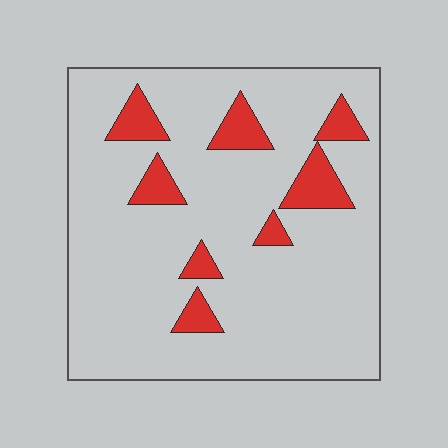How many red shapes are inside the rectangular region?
8.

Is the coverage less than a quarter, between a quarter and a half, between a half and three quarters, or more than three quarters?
Less than a quarter.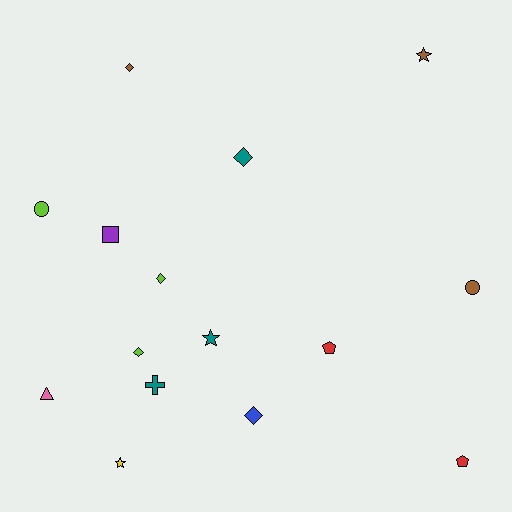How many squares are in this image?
There is 1 square.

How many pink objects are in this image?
There is 1 pink object.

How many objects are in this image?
There are 15 objects.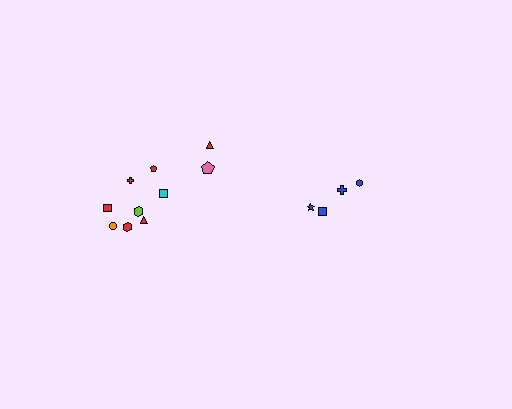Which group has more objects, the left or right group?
The left group.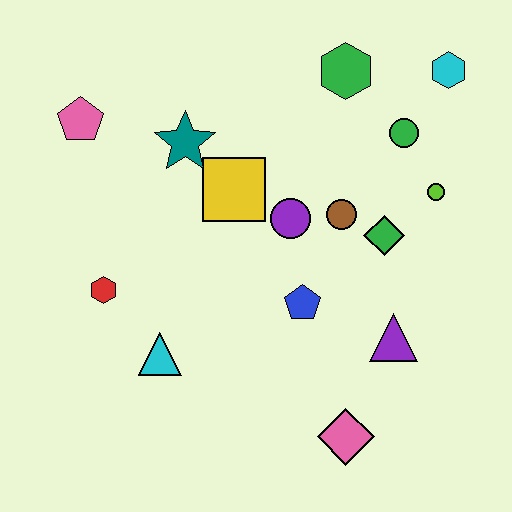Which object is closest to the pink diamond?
The purple triangle is closest to the pink diamond.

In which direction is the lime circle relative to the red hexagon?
The lime circle is to the right of the red hexagon.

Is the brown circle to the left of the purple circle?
No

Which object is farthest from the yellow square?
The pink diamond is farthest from the yellow square.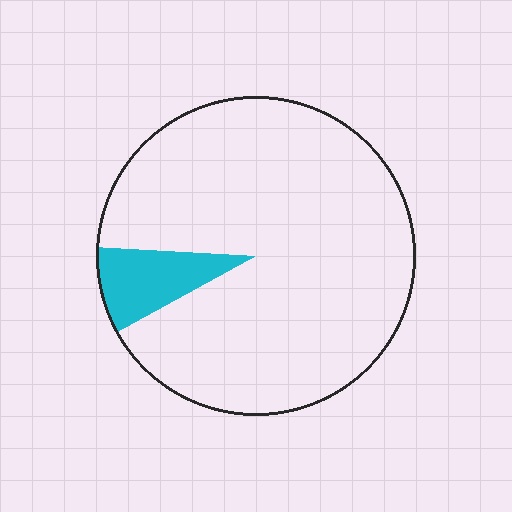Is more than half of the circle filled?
No.